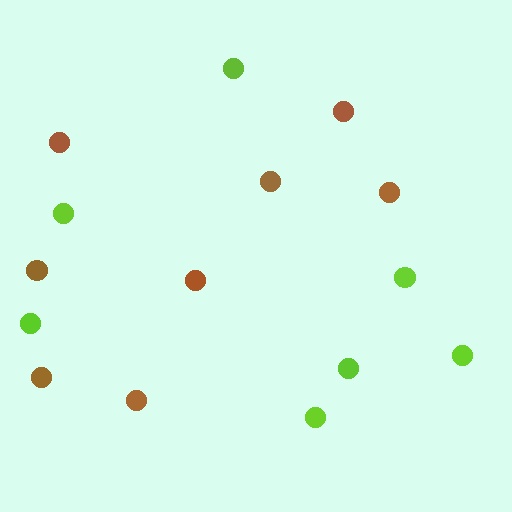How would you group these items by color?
There are 2 groups: one group of brown circles (8) and one group of lime circles (7).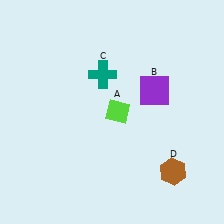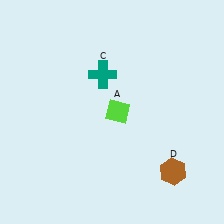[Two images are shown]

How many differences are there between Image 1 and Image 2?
There is 1 difference between the two images.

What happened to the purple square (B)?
The purple square (B) was removed in Image 2. It was in the top-right area of Image 1.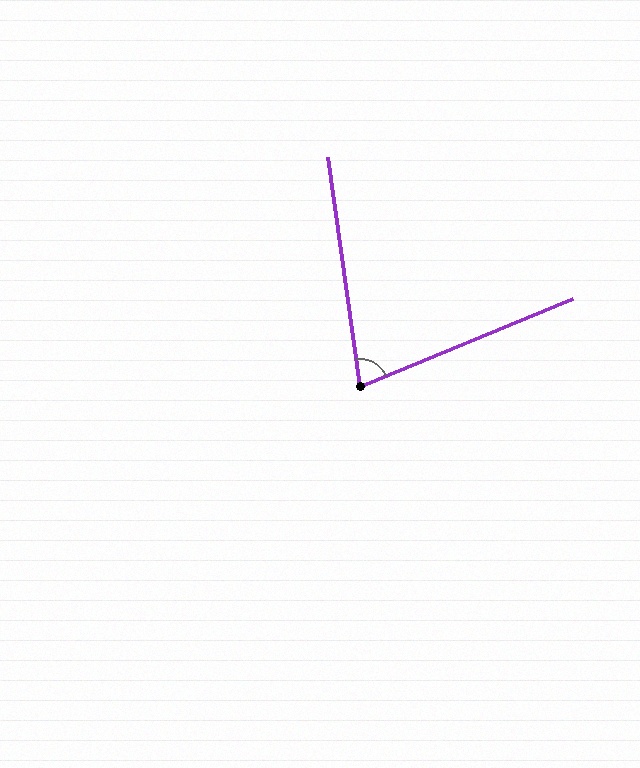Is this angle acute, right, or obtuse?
It is acute.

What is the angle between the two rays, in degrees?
Approximately 76 degrees.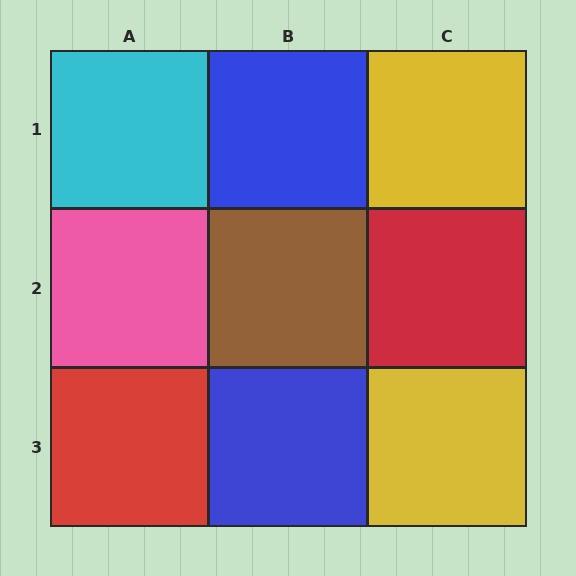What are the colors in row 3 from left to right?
Red, blue, yellow.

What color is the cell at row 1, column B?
Blue.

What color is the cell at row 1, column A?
Cyan.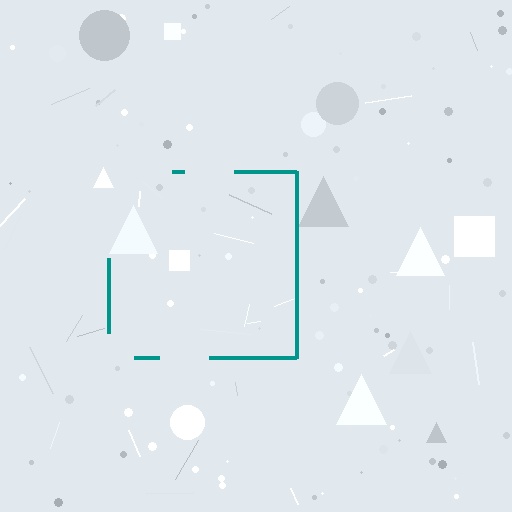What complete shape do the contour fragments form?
The contour fragments form a square.